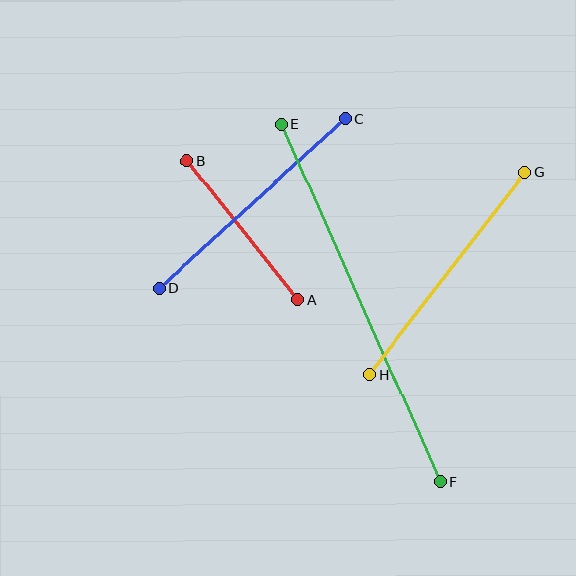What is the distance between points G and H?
The distance is approximately 255 pixels.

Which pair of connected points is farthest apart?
Points E and F are farthest apart.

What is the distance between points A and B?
The distance is approximately 177 pixels.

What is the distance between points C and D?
The distance is approximately 252 pixels.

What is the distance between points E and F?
The distance is approximately 392 pixels.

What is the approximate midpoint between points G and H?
The midpoint is at approximately (448, 273) pixels.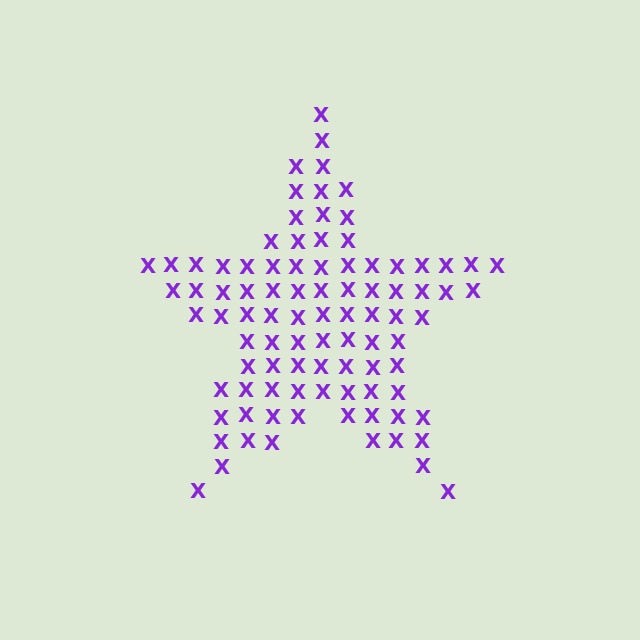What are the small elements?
The small elements are letter X's.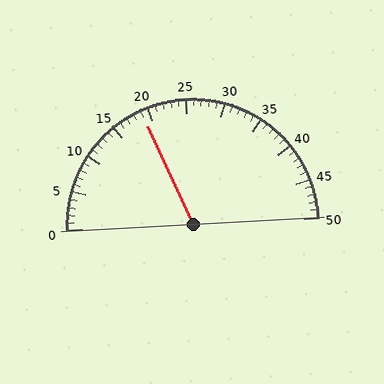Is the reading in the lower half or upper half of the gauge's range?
The reading is in the lower half of the range (0 to 50).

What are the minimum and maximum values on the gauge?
The gauge ranges from 0 to 50.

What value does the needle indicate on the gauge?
The needle indicates approximately 19.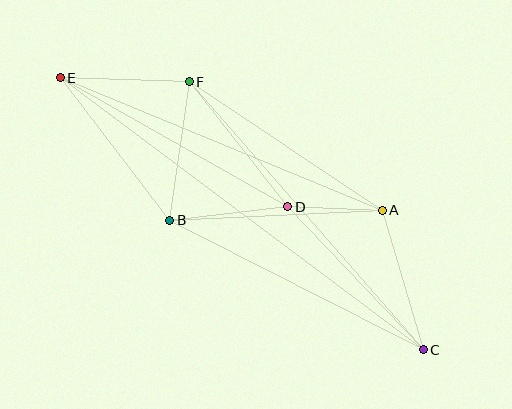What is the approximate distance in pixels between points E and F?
The distance between E and F is approximately 129 pixels.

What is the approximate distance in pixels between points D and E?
The distance between D and E is approximately 262 pixels.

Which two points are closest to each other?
Points A and D are closest to each other.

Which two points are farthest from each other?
Points C and E are farthest from each other.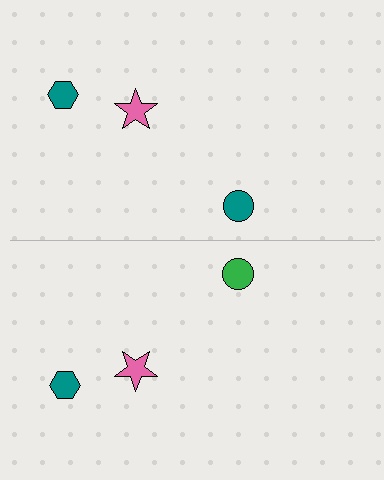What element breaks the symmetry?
The green circle on the bottom side breaks the symmetry — its mirror counterpart is teal.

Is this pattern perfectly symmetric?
No, the pattern is not perfectly symmetric. The green circle on the bottom side breaks the symmetry — its mirror counterpart is teal.